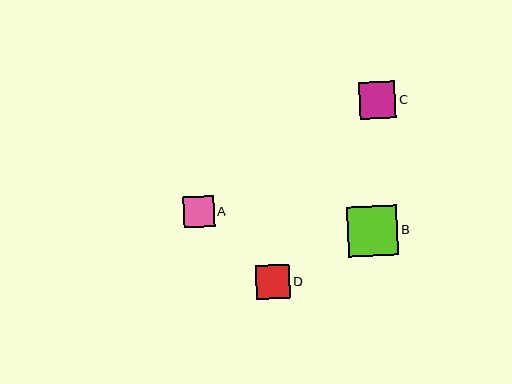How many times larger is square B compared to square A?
Square B is approximately 1.7 times the size of square A.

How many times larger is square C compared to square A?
Square C is approximately 1.2 times the size of square A.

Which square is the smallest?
Square A is the smallest with a size of approximately 31 pixels.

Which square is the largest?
Square B is the largest with a size of approximately 51 pixels.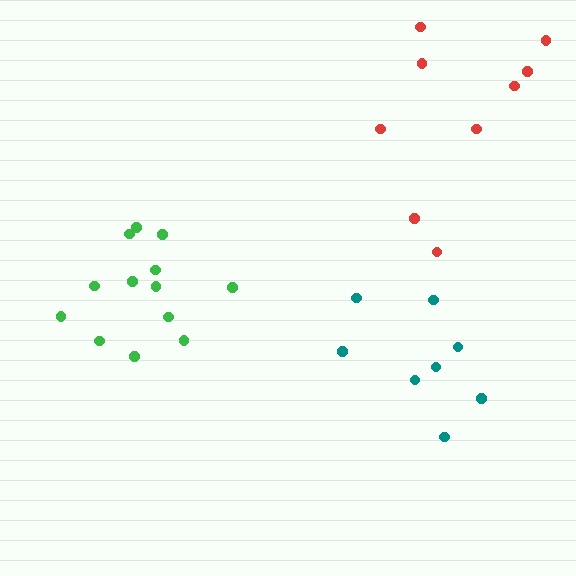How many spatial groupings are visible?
There are 3 spatial groupings.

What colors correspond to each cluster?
The clusters are colored: teal, green, red.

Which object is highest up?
The red cluster is topmost.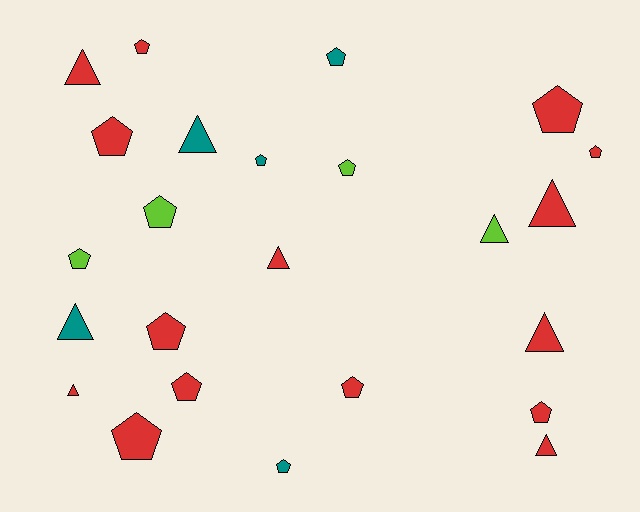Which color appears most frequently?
Red, with 15 objects.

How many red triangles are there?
There are 6 red triangles.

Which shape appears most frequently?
Pentagon, with 15 objects.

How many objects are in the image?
There are 24 objects.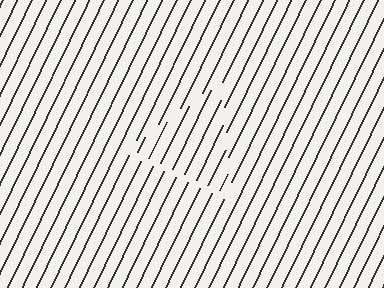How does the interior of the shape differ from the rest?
The interior of the shape contains the same grating, shifted by half a period — the contour is defined by the phase discontinuity where line-ends from the inner and outer gratings abut.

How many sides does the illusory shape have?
3 sides — the line-ends trace a triangle.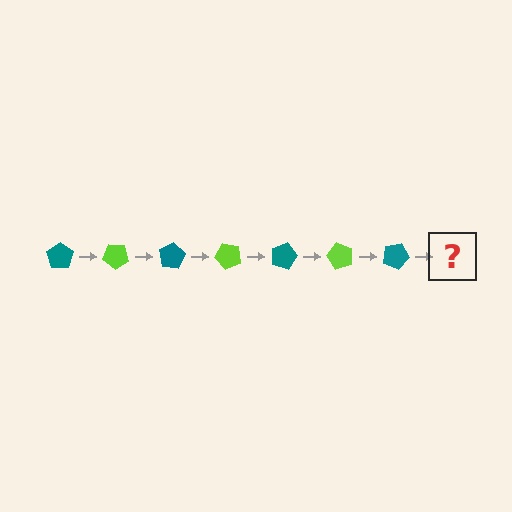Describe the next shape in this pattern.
It should be a lime pentagon, rotated 280 degrees from the start.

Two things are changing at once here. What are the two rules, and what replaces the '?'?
The two rules are that it rotates 40 degrees each step and the color cycles through teal and lime. The '?' should be a lime pentagon, rotated 280 degrees from the start.